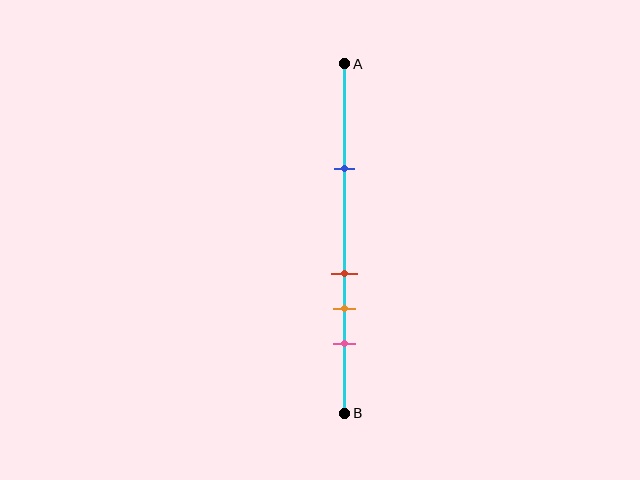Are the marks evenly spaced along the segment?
No, the marks are not evenly spaced.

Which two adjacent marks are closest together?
The red and orange marks are the closest adjacent pair.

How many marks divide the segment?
There are 4 marks dividing the segment.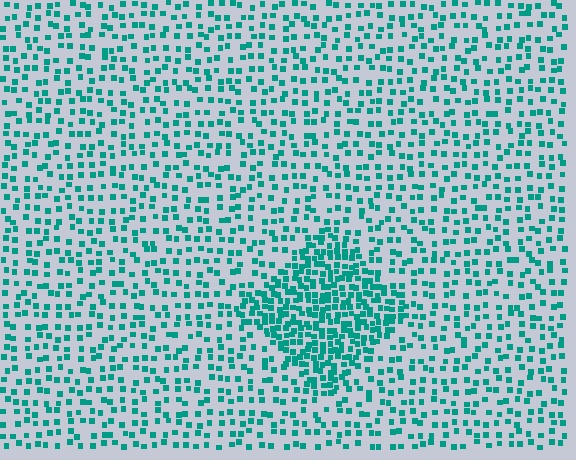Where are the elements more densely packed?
The elements are more densely packed inside the diamond boundary.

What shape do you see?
I see a diamond.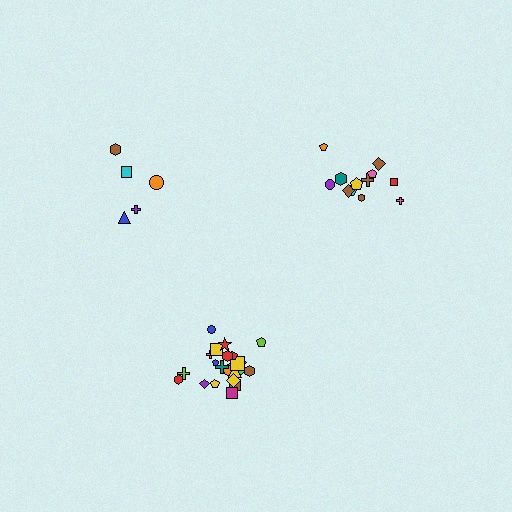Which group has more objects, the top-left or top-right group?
The top-right group.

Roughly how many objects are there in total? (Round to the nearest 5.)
Roughly 40 objects in total.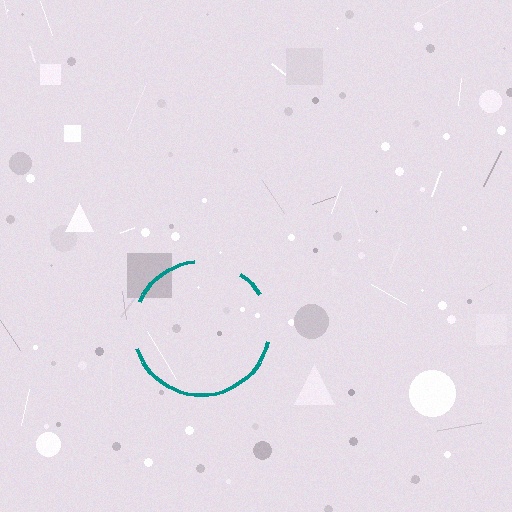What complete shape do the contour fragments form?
The contour fragments form a circle.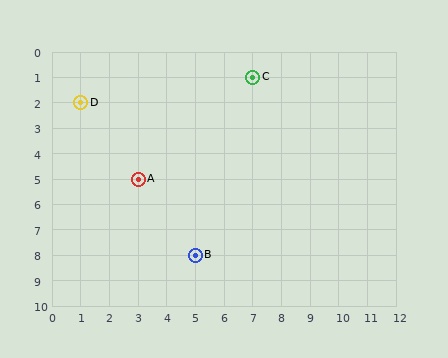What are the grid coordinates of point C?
Point C is at grid coordinates (7, 1).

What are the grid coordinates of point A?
Point A is at grid coordinates (3, 5).